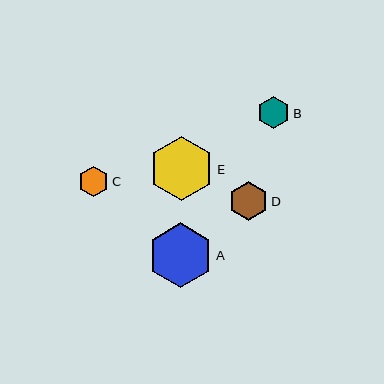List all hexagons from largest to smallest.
From largest to smallest: A, E, D, B, C.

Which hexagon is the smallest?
Hexagon C is the smallest with a size of approximately 30 pixels.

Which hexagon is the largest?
Hexagon A is the largest with a size of approximately 65 pixels.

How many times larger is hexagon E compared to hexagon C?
Hexagon E is approximately 2.1 times the size of hexagon C.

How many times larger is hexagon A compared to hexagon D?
Hexagon A is approximately 1.7 times the size of hexagon D.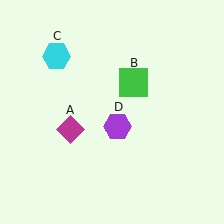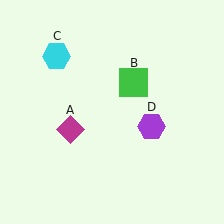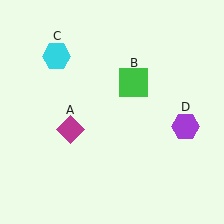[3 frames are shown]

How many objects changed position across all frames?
1 object changed position: purple hexagon (object D).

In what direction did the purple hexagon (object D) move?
The purple hexagon (object D) moved right.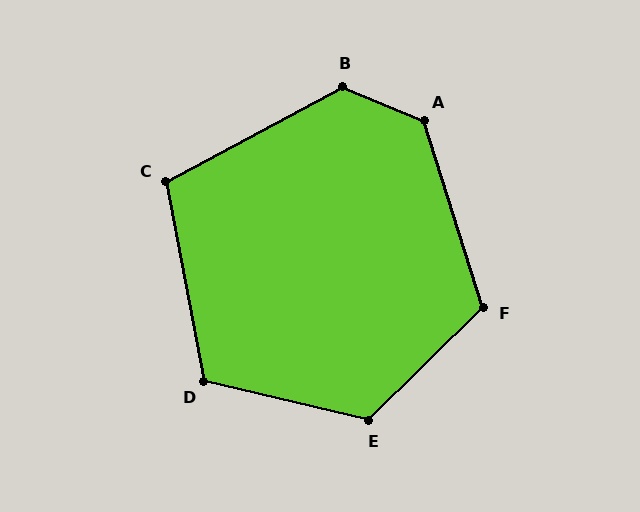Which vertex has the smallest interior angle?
C, at approximately 108 degrees.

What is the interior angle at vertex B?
Approximately 129 degrees (obtuse).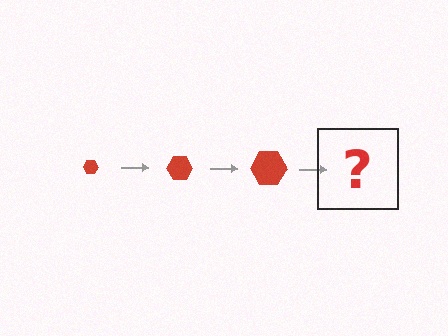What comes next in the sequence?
The next element should be a red hexagon, larger than the previous one.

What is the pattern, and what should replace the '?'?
The pattern is that the hexagon gets progressively larger each step. The '?' should be a red hexagon, larger than the previous one.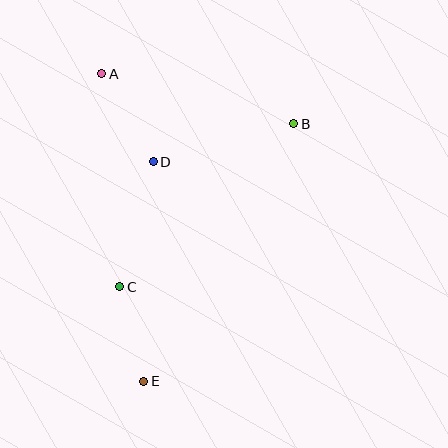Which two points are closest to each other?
Points C and E are closest to each other.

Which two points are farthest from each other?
Points A and E are farthest from each other.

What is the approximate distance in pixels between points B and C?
The distance between B and C is approximately 239 pixels.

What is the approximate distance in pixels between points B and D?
The distance between B and D is approximately 145 pixels.